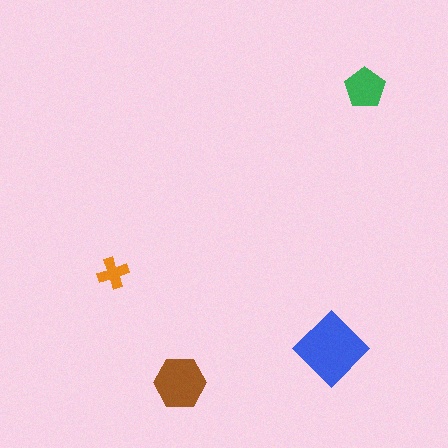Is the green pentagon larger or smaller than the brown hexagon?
Smaller.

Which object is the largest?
The blue diamond.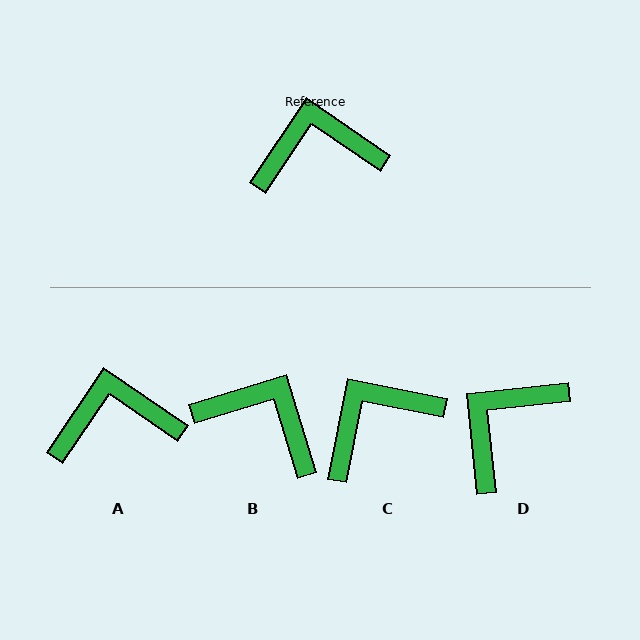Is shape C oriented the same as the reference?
No, it is off by about 23 degrees.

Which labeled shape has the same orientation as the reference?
A.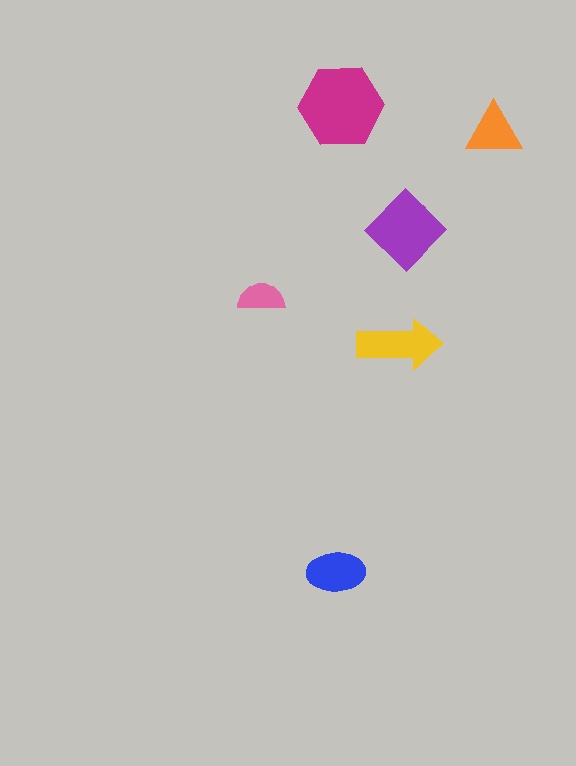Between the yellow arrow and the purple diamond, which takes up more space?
The purple diamond.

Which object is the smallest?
The pink semicircle.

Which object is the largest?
The magenta hexagon.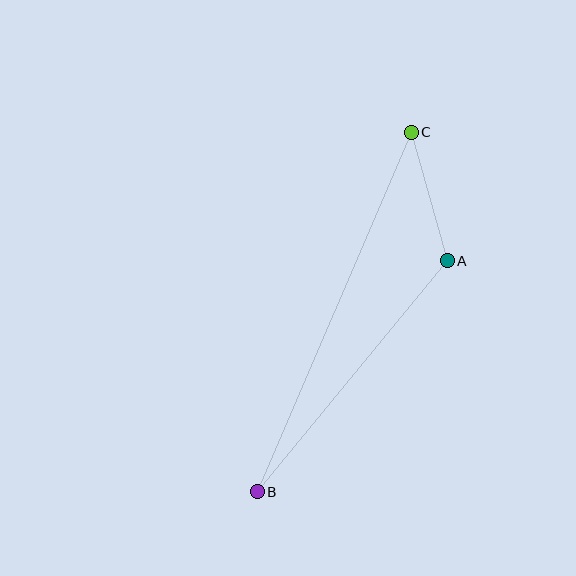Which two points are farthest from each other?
Points B and C are farthest from each other.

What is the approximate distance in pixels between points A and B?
The distance between A and B is approximately 299 pixels.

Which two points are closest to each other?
Points A and C are closest to each other.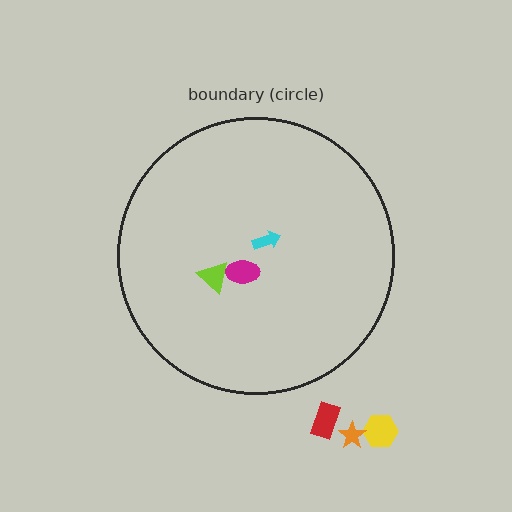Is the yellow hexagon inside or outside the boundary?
Outside.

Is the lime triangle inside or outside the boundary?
Inside.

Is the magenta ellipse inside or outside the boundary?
Inside.